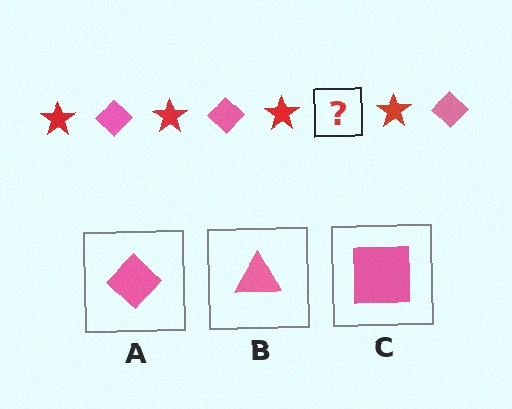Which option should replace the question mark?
Option A.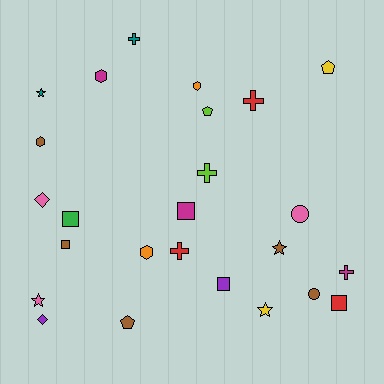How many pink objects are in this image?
There are 3 pink objects.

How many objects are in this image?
There are 25 objects.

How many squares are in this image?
There are 5 squares.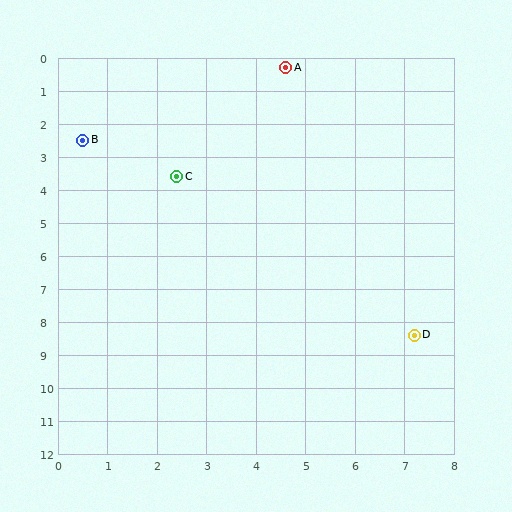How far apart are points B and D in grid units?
Points B and D are about 8.9 grid units apart.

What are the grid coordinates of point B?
Point B is at approximately (0.5, 2.5).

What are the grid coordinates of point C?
Point C is at approximately (2.4, 3.6).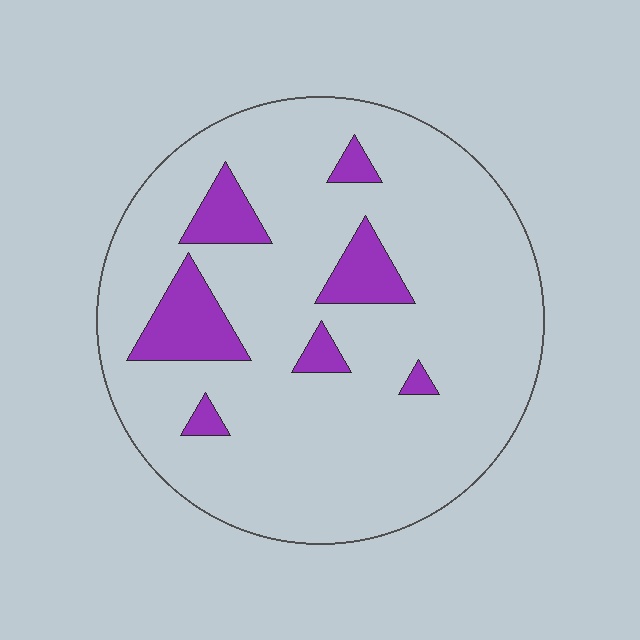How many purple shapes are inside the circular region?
7.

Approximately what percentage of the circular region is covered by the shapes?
Approximately 15%.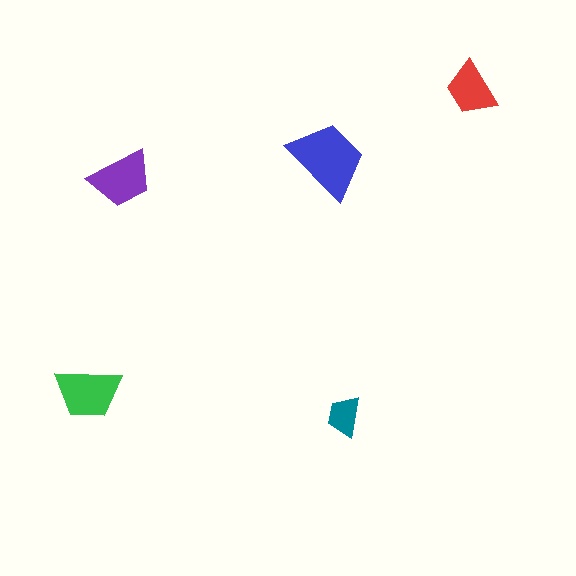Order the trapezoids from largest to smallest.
the blue one, the green one, the purple one, the red one, the teal one.